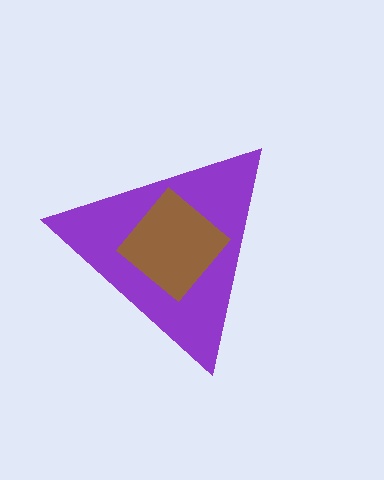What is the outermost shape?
The purple triangle.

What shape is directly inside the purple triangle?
The brown diamond.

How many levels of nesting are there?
2.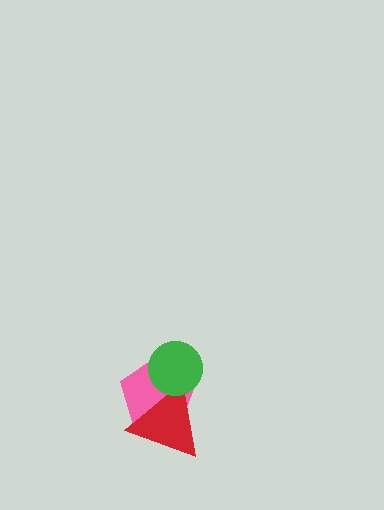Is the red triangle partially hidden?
Yes, it is partially covered by another shape.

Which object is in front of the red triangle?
The green circle is in front of the red triangle.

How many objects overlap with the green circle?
2 objects overlap with the green circle.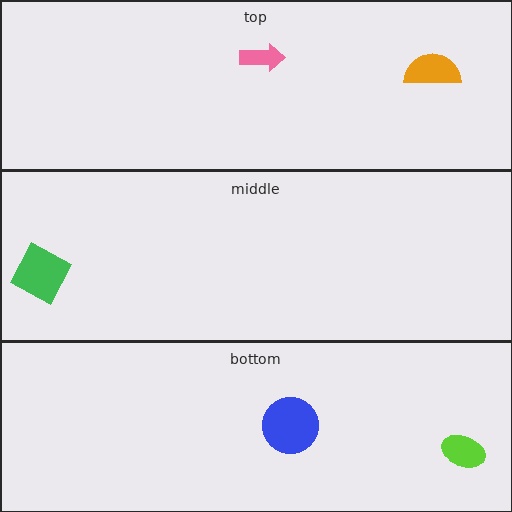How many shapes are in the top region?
2.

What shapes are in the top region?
The pink arrow, the orange semicircle.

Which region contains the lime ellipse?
The bottom region.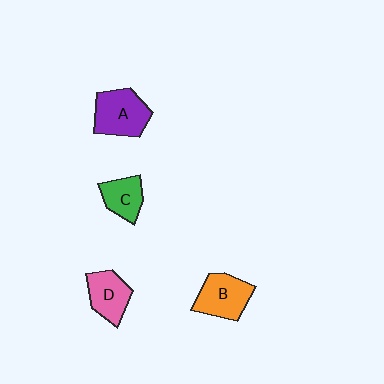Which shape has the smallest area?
Shape C (green).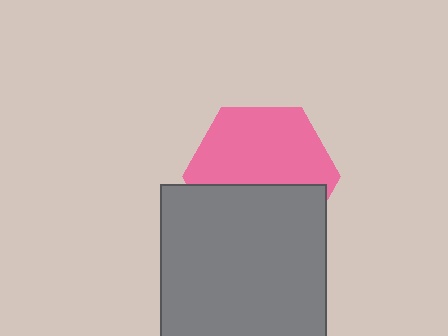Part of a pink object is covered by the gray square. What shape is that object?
It is a hexagon.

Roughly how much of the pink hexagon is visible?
About half of it is visible (roughly 57%).